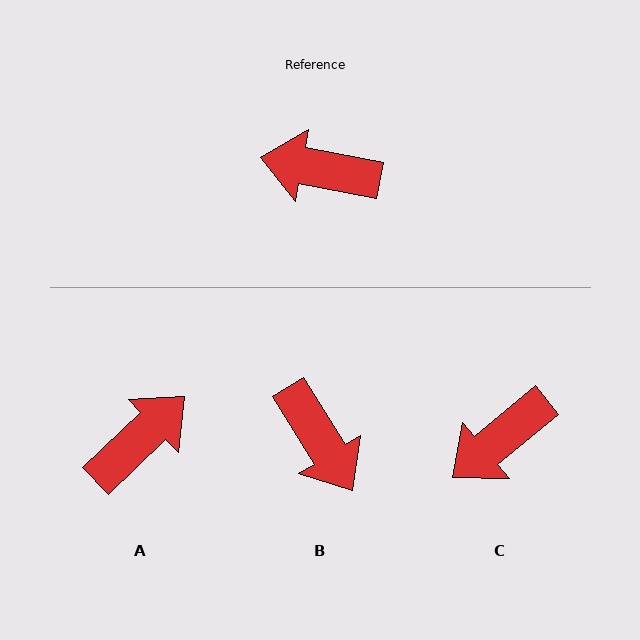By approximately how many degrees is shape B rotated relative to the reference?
Approximately 132 degrees counter-clockwise.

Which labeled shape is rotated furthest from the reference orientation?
B, about 132 degrees away.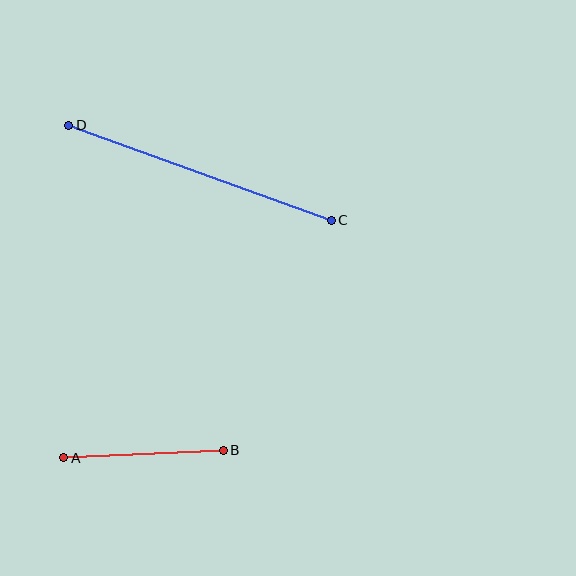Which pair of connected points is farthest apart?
Points C and D are farthest apart.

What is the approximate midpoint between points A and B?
The midpoint is at approximately (143, 454) pixels.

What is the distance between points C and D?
The distance is approximately 279 pixels.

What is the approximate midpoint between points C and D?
The midpoint is at approximately (200, 173) pixels.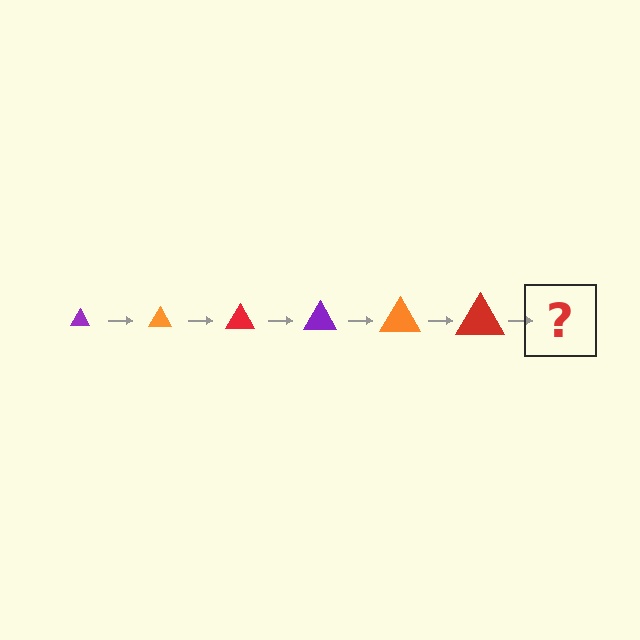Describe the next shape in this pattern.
It should be a purple triangle, larger than the previous one.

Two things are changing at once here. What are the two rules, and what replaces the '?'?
The two rules are that the triangle grows larger each step and the color cycles through purple, orange, and red. The '?' should be a purple triangle, larger than the previous one.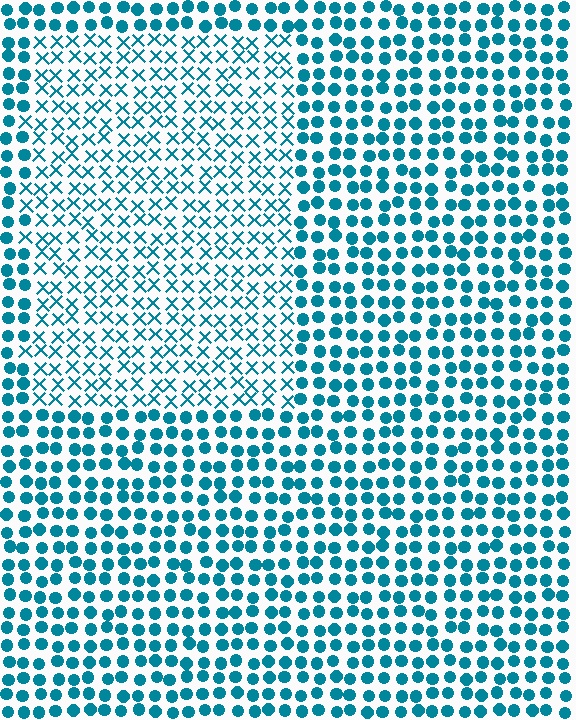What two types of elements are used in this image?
The image uses X marks inside the rectangle region and circles outside it.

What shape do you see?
I see a rectangle.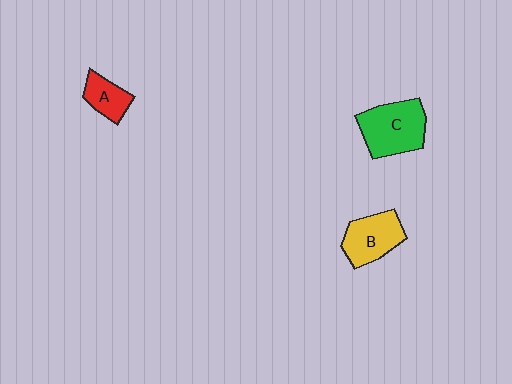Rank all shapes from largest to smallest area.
From largest to smallest: C (green), B (yellow), A (red).